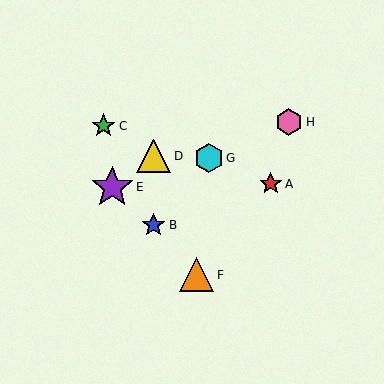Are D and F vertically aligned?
No, D is at x≈154 and F is at x≈197.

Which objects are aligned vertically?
Objects B, D are aligned vertically.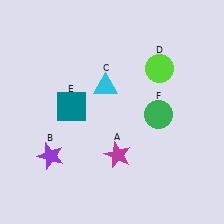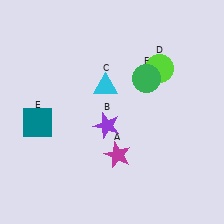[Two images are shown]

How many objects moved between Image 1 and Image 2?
3 objects moved between the two images.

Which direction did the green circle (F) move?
The green circle (F) moved up.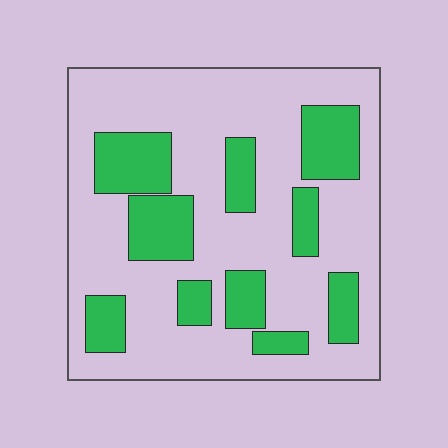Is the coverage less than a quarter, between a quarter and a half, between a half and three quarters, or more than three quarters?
Between a quarter and a half.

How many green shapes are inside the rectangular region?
10.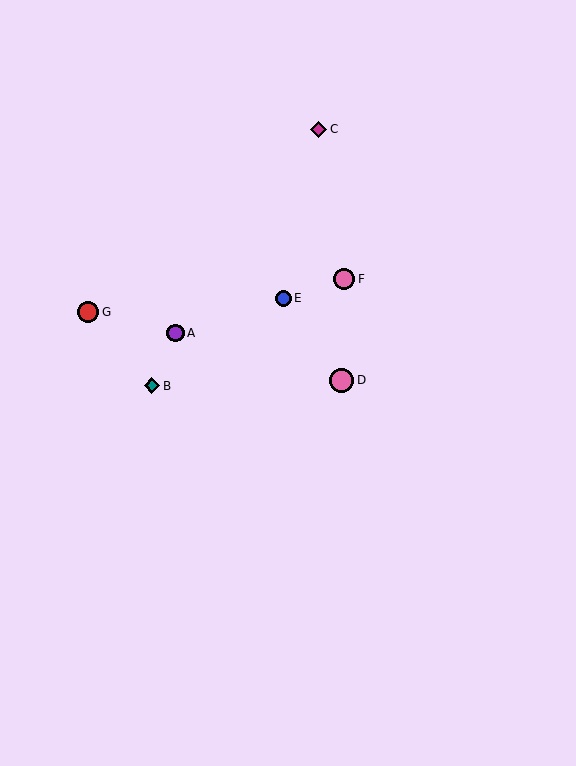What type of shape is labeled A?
Shape A is a purple circle.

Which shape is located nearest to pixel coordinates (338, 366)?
The pink circle (labeled D) at (342, 380) is nearest to that location.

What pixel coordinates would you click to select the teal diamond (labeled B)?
Click at (152, 386) to select the teal diamond B.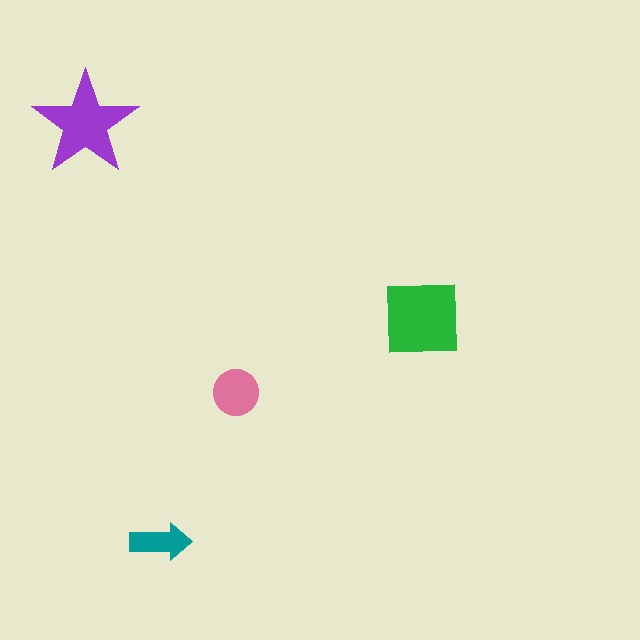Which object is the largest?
The green square.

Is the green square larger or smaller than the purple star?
Larger.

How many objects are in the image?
There are 4 objects in the image.